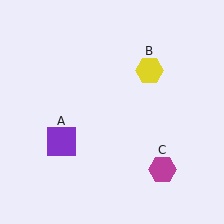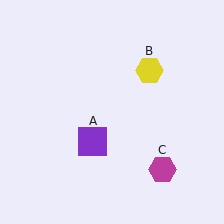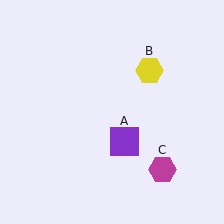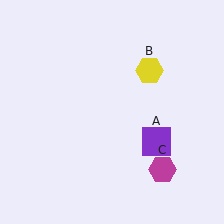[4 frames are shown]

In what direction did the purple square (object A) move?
The purple square (object A) moved right.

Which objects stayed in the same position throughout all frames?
Yellow hexagon (object B) and magenta hexagon (object C) remained stationary.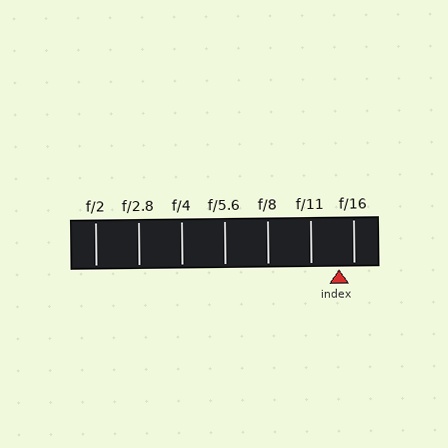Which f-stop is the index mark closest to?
The index mark is closest to f/16.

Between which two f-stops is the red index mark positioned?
The index mark is between f/11 and f/16.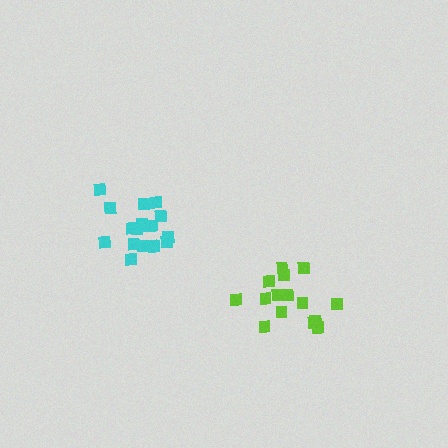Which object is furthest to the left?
The cyan cluster is leftmost.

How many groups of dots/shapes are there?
There are 2 groups.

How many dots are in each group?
Group 1: 15 dots, Group 2: 18 dots (33 total).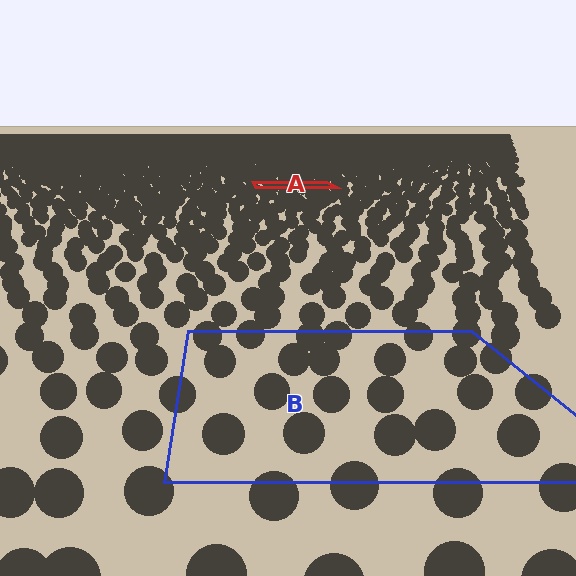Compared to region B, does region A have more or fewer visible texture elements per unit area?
Region A has more texture elements per unit area — they are packed more densely because it is farther away.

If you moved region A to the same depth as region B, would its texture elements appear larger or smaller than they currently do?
They would appear larger. At a closer depth, the same texture elements are projected at a bigger on-screen size.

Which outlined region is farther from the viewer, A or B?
Region A is farther from the viewer — the texture elements inside it appear smaller and more densely packed.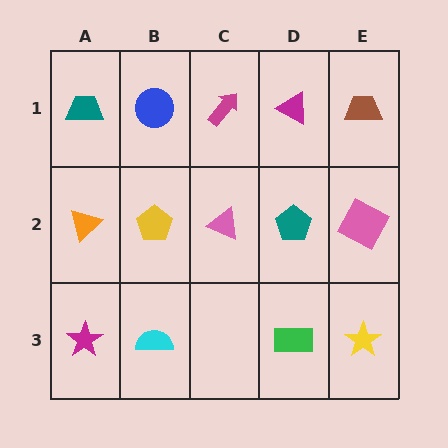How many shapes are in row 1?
5 shapes.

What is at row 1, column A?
A teal trapezoid.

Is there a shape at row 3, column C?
No, that cell is empty.